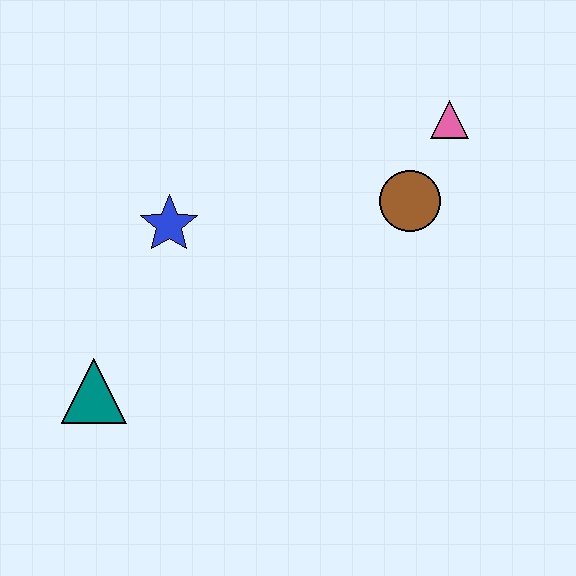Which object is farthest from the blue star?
The pink triangle is farthest from the blue star.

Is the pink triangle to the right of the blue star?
Yes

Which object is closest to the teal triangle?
The blue star is closest to the teal triangle.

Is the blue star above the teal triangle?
Yes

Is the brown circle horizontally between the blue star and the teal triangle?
No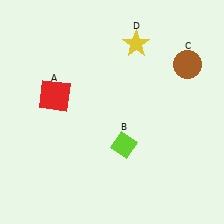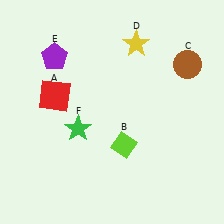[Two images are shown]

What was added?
A purple pentagon (E), a green star (F) were added in Image 2.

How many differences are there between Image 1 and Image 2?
There are 2 differences between the two images.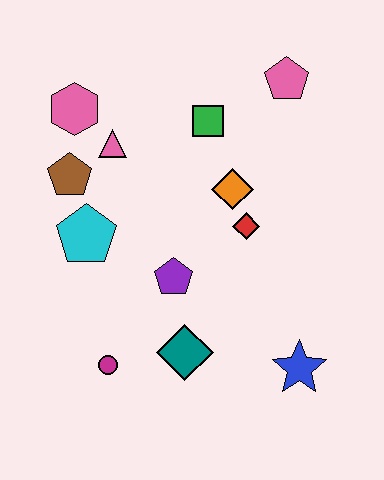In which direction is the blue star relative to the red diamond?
The blue star is below the red diamond.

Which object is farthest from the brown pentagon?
The blue star is farthest from the brown pentagon.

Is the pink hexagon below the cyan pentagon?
No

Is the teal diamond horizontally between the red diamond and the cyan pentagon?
Yes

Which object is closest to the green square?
The orange diamond is closest to the green square.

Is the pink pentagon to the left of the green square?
No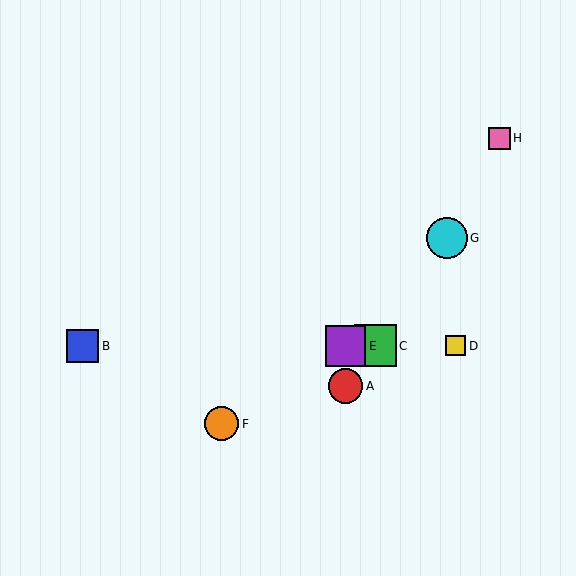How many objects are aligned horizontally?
4 objects (B, C, D, E) are aligned horizontally.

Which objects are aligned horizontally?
Objects B, C, D, E are aligned horizontally.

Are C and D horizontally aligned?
Yes, both are at y≈346.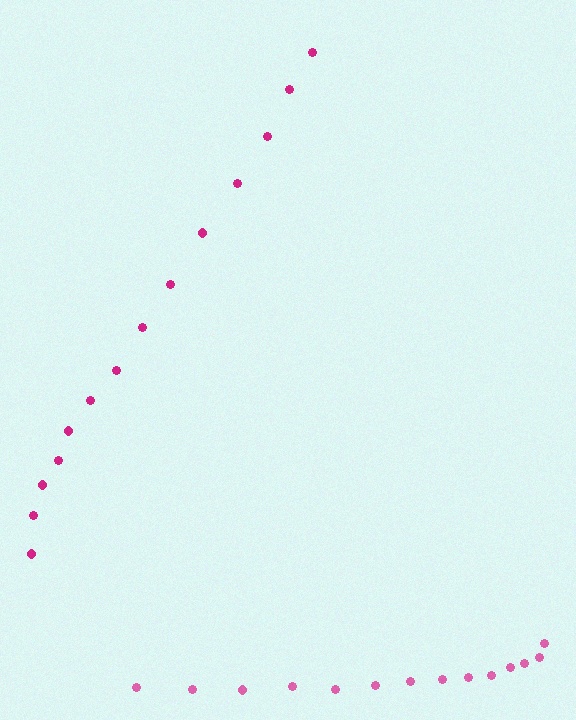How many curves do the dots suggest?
There are 2 distinct paths.